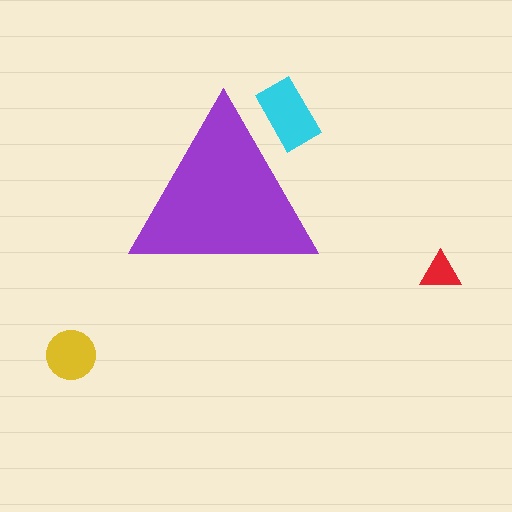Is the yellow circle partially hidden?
No, the yellow circle is fully visible.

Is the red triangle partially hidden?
No, the red triangle is fully visible.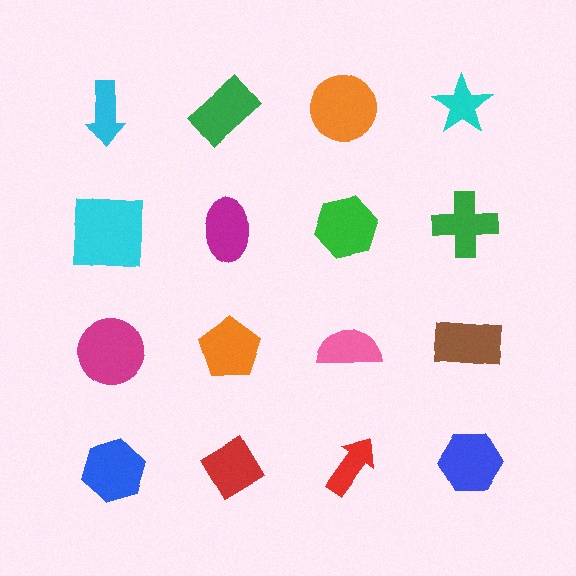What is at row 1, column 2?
A green rectangle.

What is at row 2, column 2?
A magenta ellipse.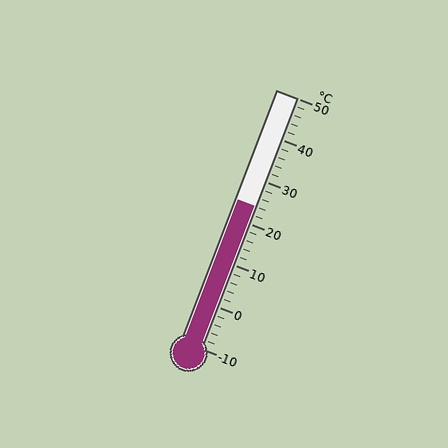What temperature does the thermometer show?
The thermometer shows approximately 24°C.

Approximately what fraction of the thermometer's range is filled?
The thermometer is filled to approximately 55% of its range.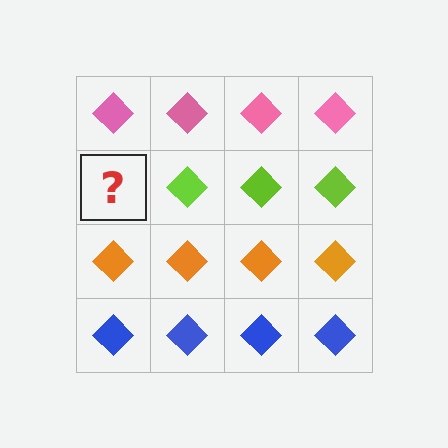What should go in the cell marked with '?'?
The missing cell should contain a lime diamond.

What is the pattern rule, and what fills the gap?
The rule is that each row has a consistent color. The gap should be filled with a lime diamond.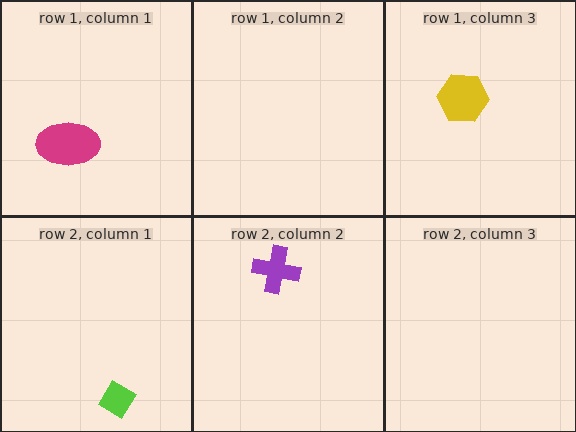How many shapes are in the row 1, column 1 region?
1.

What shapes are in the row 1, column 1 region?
The magenta ellipse.